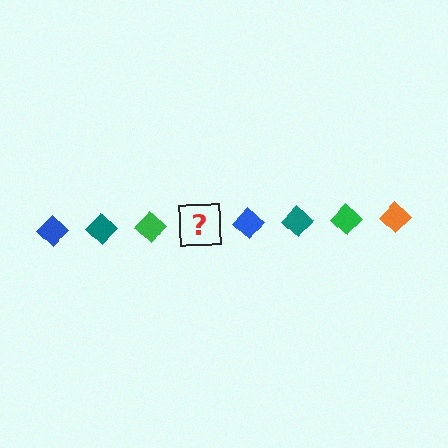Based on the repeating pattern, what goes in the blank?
The blank should be an orange diamond.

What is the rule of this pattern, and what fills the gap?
The rule is that the pattern cycles through blue, teal, green, orange diamonds. The gap should be filled with an orange diamond.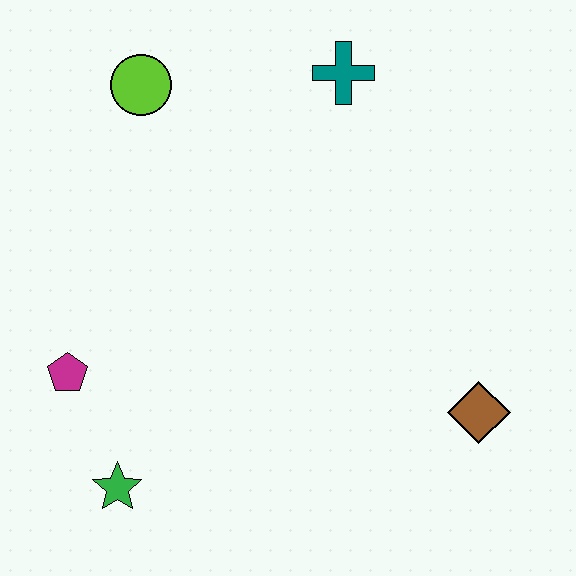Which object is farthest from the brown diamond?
The lime circle is farthest from the brown diamond.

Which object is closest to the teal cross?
The lime circle is closest to the teal cross.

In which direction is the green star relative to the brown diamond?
The green star is to the left of the brown diamond.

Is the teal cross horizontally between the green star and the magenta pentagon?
No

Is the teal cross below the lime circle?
No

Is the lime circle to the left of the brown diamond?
Yes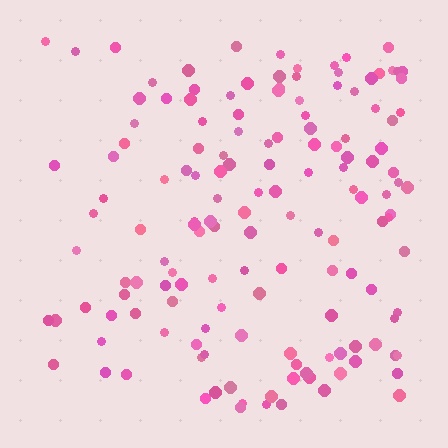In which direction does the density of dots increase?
From left to right, with the right side densest.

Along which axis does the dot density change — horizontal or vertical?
Horizontal.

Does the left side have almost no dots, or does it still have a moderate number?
Still a moderate number, just noticeably fewer than the right.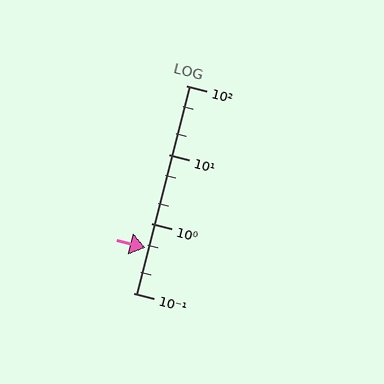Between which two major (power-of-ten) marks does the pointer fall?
The pointer is between 0.1 and 1.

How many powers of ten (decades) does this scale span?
The scale spans 3 decades, from 0.1 to 100.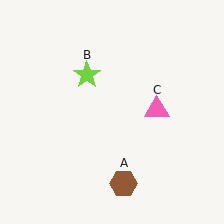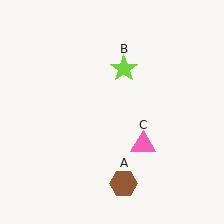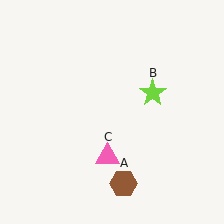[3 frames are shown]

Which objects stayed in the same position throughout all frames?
Brown hexagon (object A) remained stationary.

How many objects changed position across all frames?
2 objects changed position: lime star (object B), pink triangle (object C).